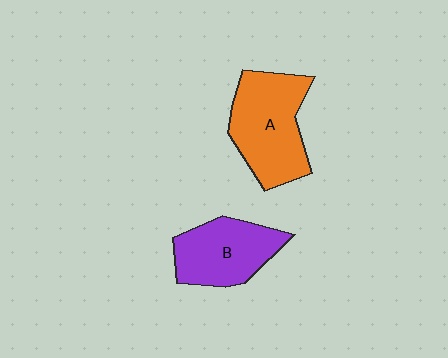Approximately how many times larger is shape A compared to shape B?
Approximately 1.2 times.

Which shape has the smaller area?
Shape B (purple).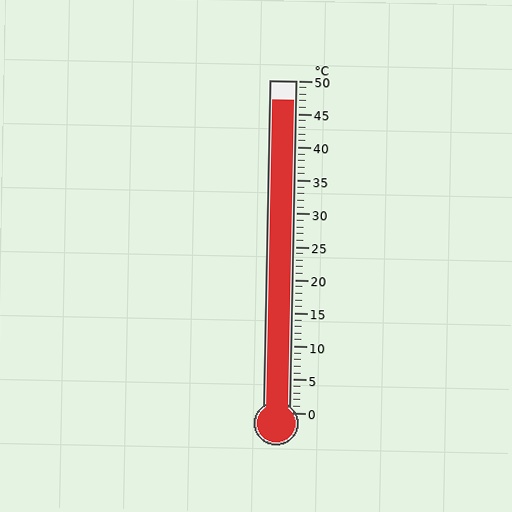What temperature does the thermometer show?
The thermometer shows approximately 47°C.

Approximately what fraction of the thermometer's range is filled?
The thermometer is filled to approximately 95% of its range.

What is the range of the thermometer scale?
The thermometer scale ranges from 0°C to 50°C.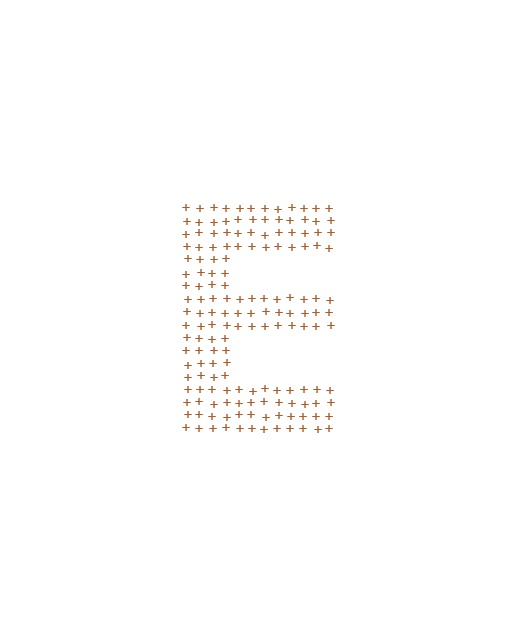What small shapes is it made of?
It is made of small plus signs.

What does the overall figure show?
The overall figure shows the letter E.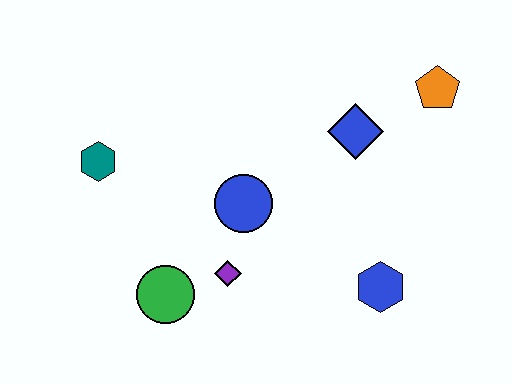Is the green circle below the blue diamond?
Yes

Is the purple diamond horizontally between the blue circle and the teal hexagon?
Yes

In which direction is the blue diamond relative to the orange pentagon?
The blue diamond is to the left of the orange pentagon.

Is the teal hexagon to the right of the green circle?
No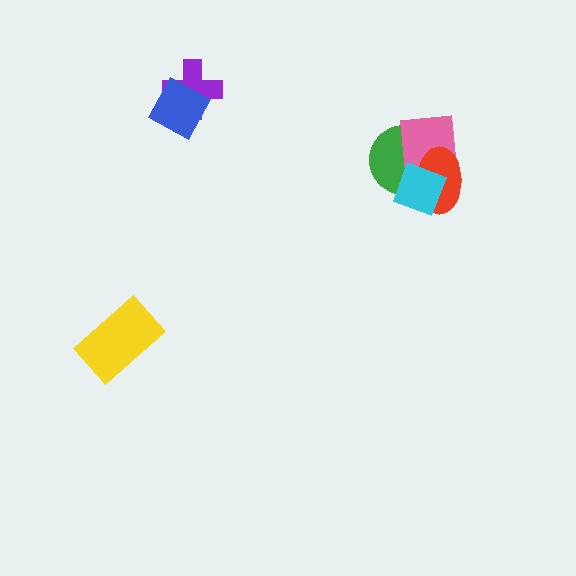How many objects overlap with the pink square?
3 objects overlap with the pink square.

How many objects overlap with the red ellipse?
3 objects overlap with the red ellipse.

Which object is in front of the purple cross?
The blue diamond is in front of the purple cross.